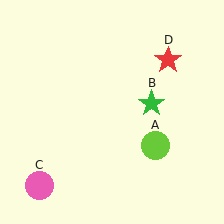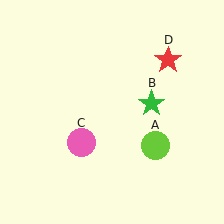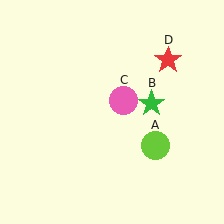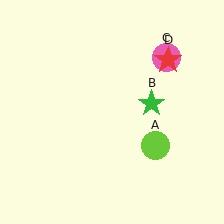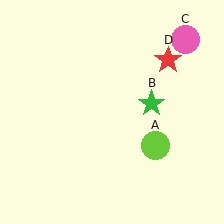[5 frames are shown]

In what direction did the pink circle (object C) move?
The pink circle (object C) moved up and to the right.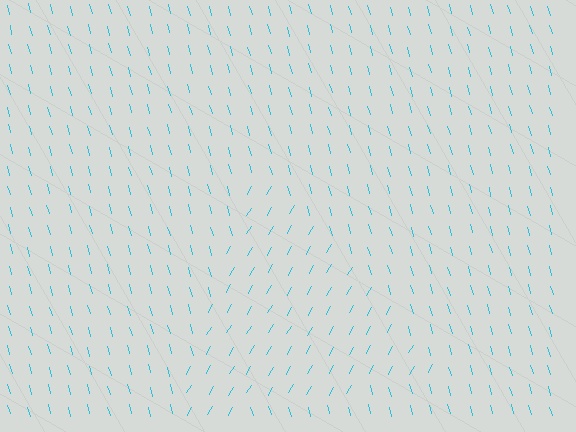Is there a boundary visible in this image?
Yes, there is a texture boundary formed by a change in line orientation.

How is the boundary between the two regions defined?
The boundary is defined purely by a change in line orientation (approximately 45 degrees difference). All lines are the same color and thickness.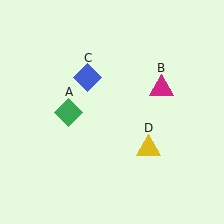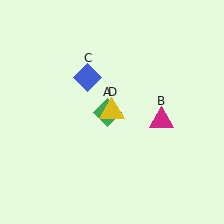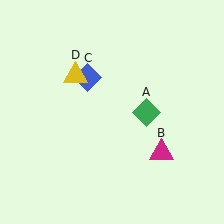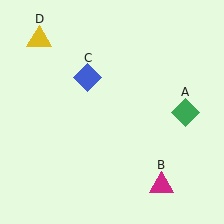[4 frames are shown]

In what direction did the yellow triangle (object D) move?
The yellow triangle (object D) moved up and to the left.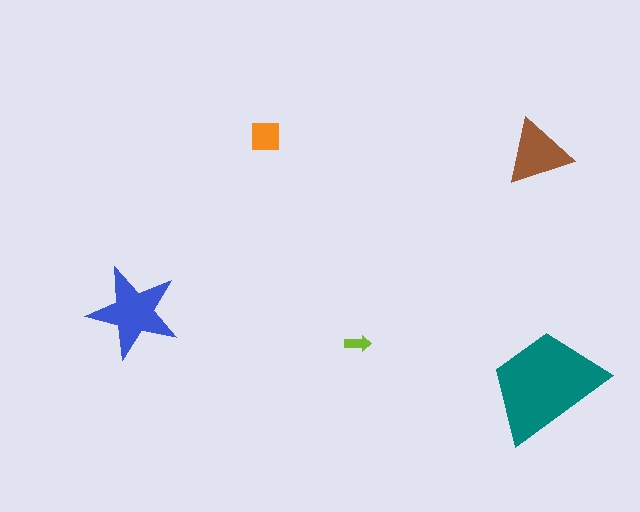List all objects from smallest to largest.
The lime arrow, the orange square, the brown triangle, the blue star, the teal trapezoid.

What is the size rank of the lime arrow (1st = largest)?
5th.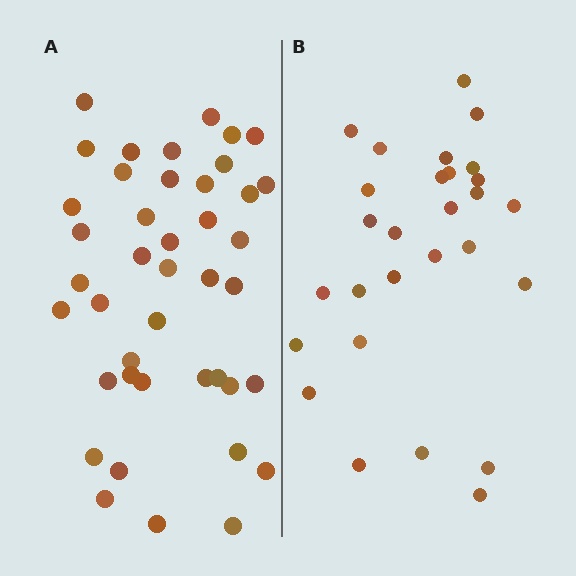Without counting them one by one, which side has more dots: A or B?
Region A (the left region) has more dots.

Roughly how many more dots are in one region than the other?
Region A has approximately 15 more dots than region B.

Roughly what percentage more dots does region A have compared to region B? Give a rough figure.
About 50% more.